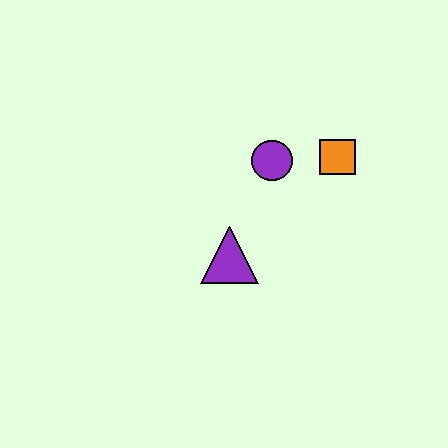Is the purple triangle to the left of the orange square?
Yes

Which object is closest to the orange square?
The purple circle is closest to the orange square.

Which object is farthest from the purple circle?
The purple triangle is farthest from the purple circle.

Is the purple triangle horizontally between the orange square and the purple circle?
No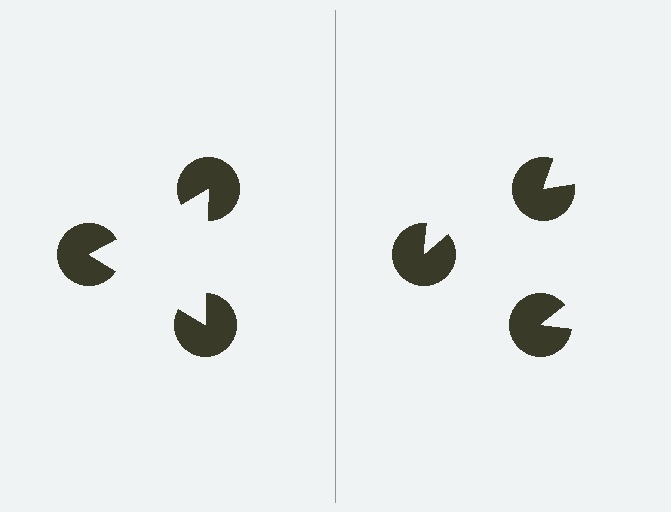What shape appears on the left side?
An illusory triangle.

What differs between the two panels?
The pac-man discs are positioned identically on both sides; only the wedge orientations differ. On the left they align to a triangle; on the right they are misaligned.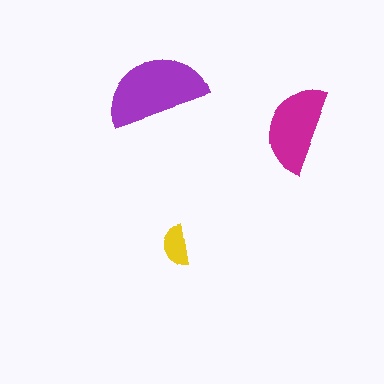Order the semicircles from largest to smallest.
the purple one, the magenta one, the yellow one.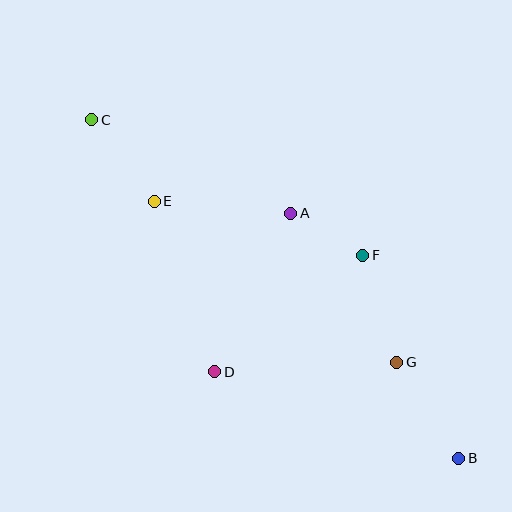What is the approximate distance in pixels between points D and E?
The distance between D and E is approximately 181 pixels.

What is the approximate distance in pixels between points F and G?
The distance between F and G is approximately 112 pixels.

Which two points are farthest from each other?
Points B and C are farthest from each other.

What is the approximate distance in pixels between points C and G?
The distance between C and G is approximately 390 pixels.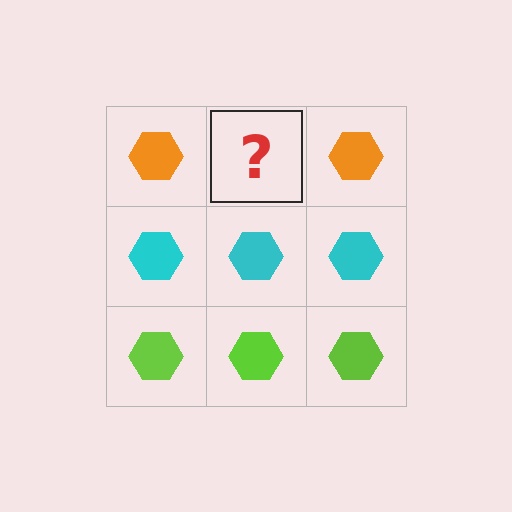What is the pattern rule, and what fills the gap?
The rule is that each row has a consistent color. The gap should be filled with an orange hexagon.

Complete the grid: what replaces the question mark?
The question mark should be replaced with an orange hexagon.